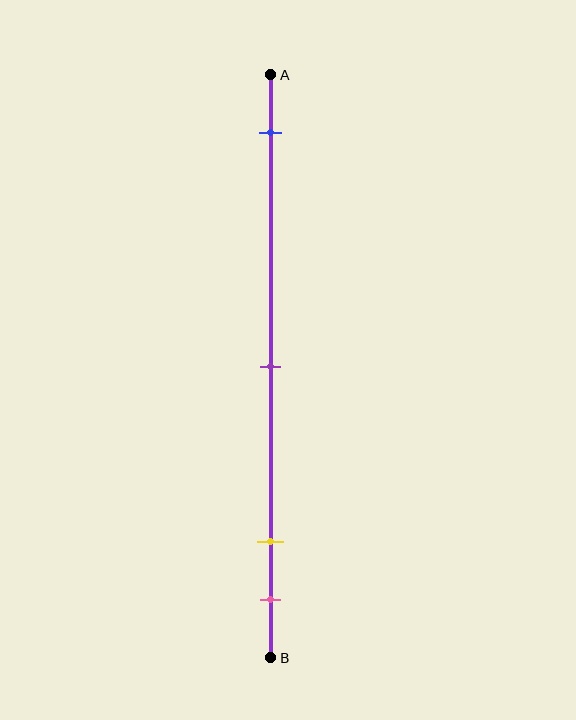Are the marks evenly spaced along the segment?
No, the marks are not evenly spaced.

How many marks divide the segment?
There are 4 marks dividing the segment.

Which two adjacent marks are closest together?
The yellow and pink marks are the closest adjacent pair.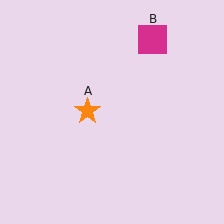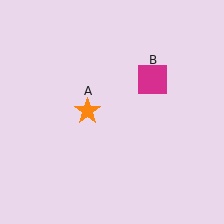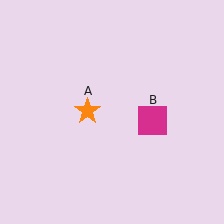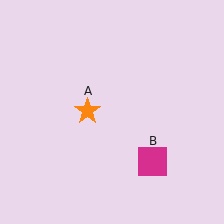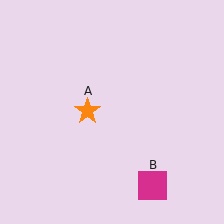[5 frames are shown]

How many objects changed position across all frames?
1 object changed position: magenta square (object B).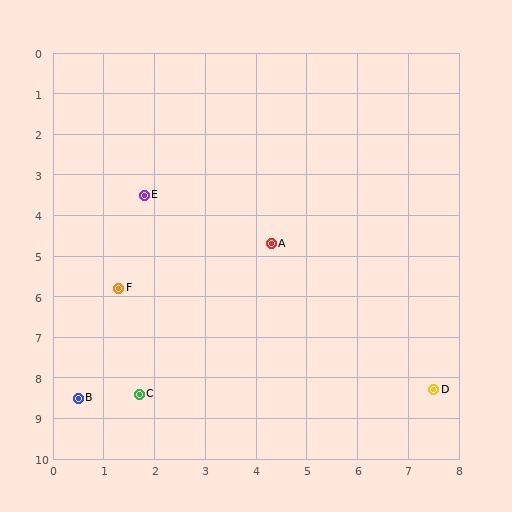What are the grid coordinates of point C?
Point C is at approximately (1.7, 8.4).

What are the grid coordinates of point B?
Point B is at approximately (0.5, 8.5).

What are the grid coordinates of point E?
Point E is at approximately (1.8, 3.5).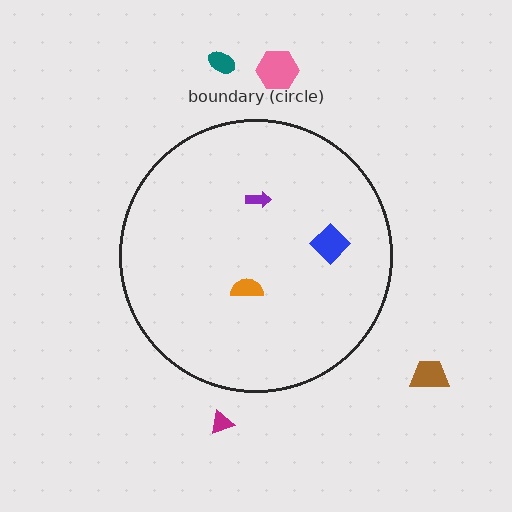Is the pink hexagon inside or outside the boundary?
Outside.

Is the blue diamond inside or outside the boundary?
Inside.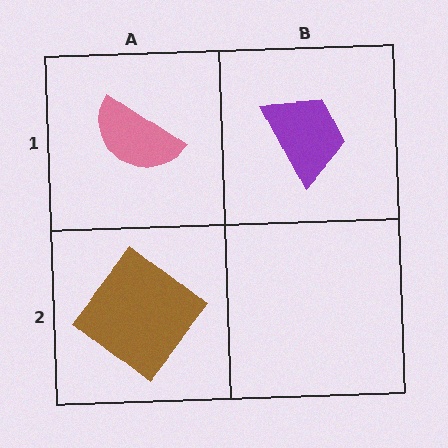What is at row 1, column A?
A pink semicircle.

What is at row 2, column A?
A brown diamond.